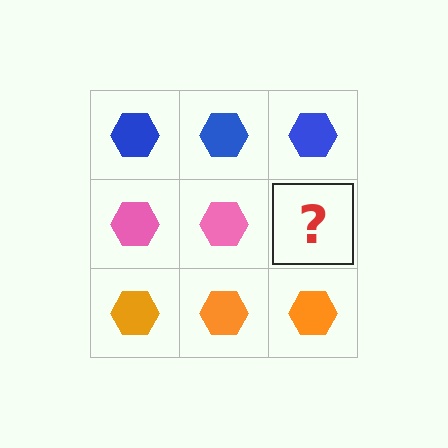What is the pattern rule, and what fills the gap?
The rule is that each row has a consistent color. The gap should be filled with a pink hexagon.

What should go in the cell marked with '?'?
The missing cell should contain a pink hexagon.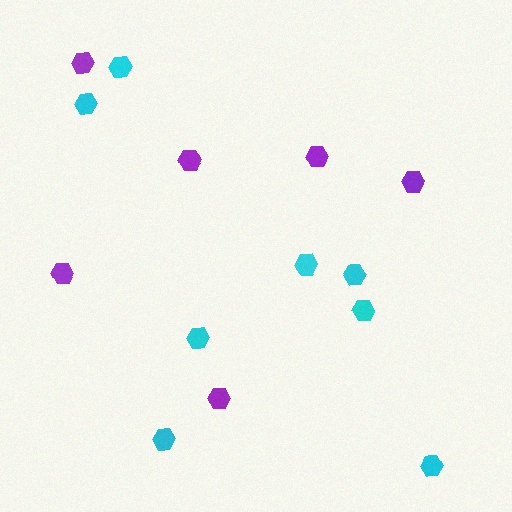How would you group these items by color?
There are 2 groups: one group of cyan hexagons (8) and one group of purple hexagons (6).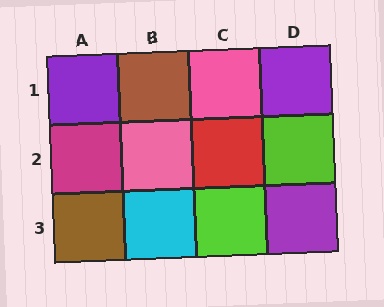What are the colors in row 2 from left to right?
Magenta, pink, red, lime.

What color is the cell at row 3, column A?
Brown.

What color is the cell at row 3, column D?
Purple.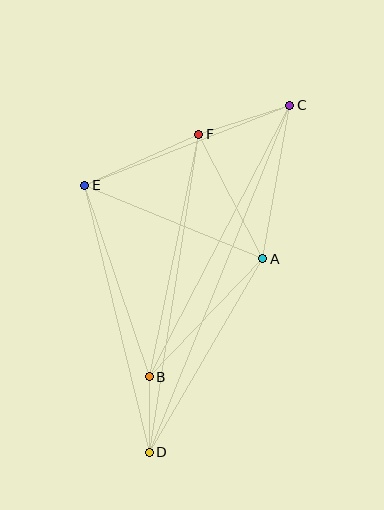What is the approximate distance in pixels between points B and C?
The distance between B and C is approximately 306 pixels.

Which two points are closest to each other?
Points B and D are closest to each other.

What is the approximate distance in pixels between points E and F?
The distance between E and F is approximately 125 pixels.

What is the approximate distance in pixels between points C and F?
The distance between C and F is approximately 96 pixels.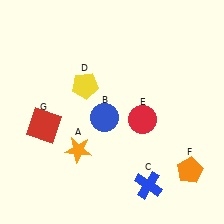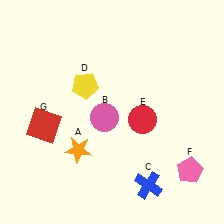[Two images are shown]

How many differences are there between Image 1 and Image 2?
There are 2 differences between the two images.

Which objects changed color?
B changed from blue to pink. F changed from orange to pink.